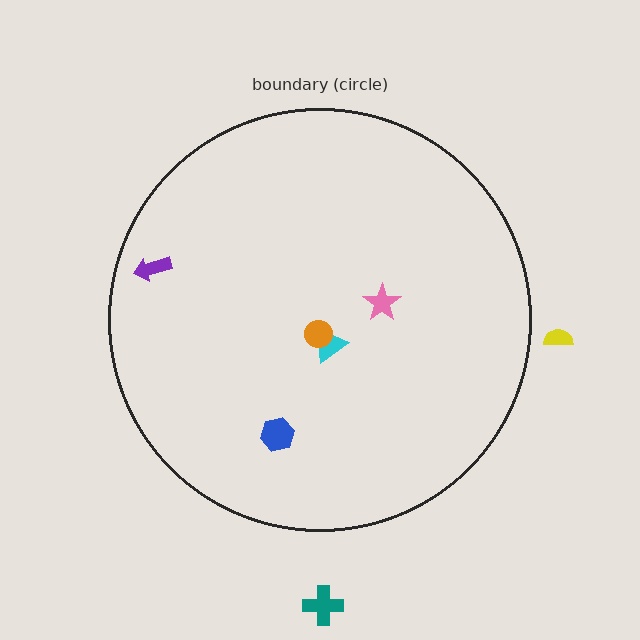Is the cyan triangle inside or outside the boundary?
Inside.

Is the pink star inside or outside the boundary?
Inside.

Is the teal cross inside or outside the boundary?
Outside.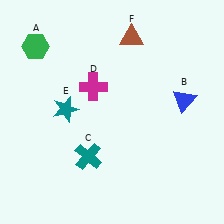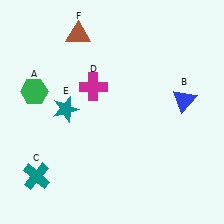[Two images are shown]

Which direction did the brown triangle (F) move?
The brown triangle (F) moved left.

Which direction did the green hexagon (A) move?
The green hexagon (A) moved down.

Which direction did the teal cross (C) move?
The teal cross (C) moved left.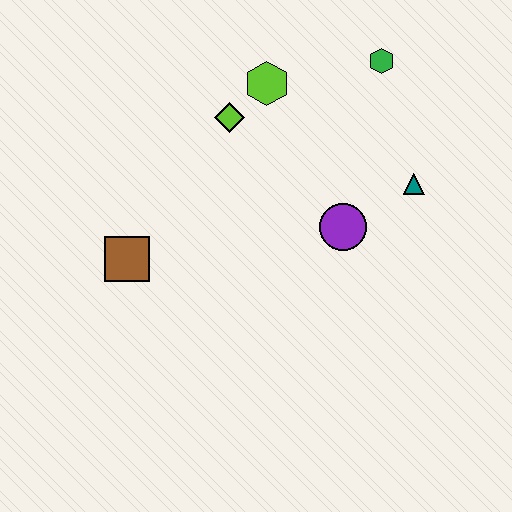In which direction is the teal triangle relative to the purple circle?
The teal triangle is to the right of the purple circle.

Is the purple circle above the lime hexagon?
No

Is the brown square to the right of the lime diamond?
No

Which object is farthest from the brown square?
The green hexagon is farthest from the brown square.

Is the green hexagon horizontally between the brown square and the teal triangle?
Yes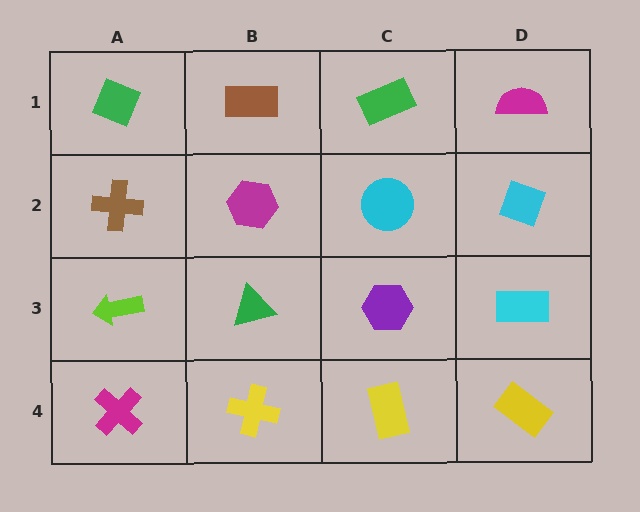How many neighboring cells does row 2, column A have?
3.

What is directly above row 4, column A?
A lime arrow.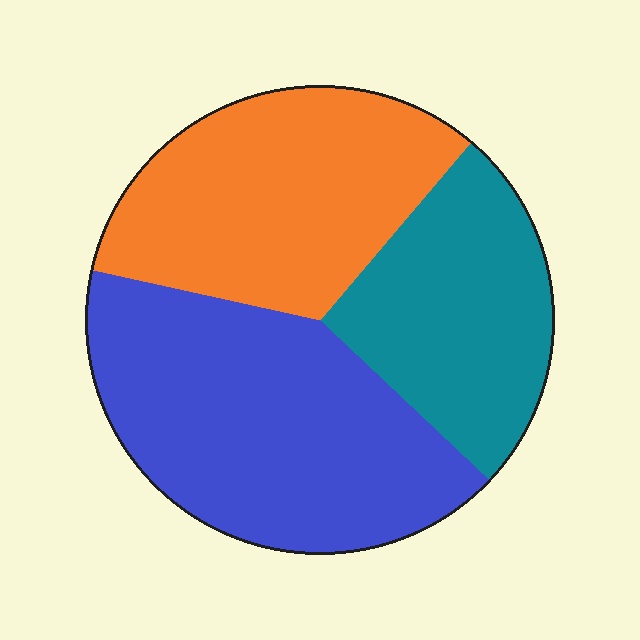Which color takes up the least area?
Teal, at roughly 25%.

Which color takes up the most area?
Blue, at roughly 40%.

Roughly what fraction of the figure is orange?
Orange covers 33% of the figure.